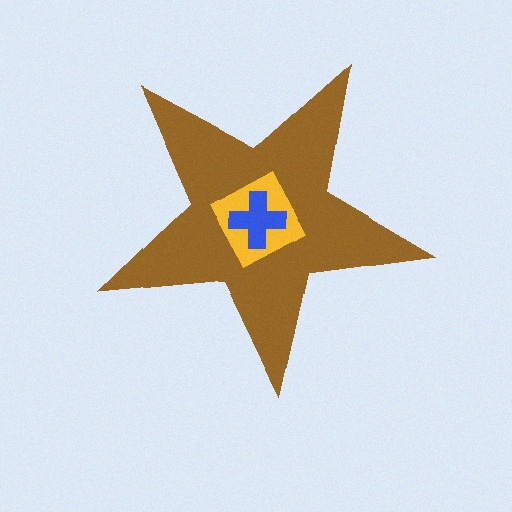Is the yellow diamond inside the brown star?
Yes.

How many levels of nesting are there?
3.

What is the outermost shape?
The brown star.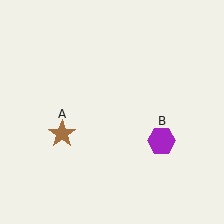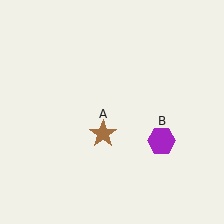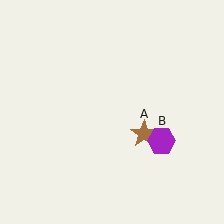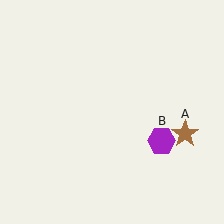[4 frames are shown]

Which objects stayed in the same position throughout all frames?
Purple hexagon (object B) remained stationary.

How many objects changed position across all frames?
1 object changed position: brown star (object A).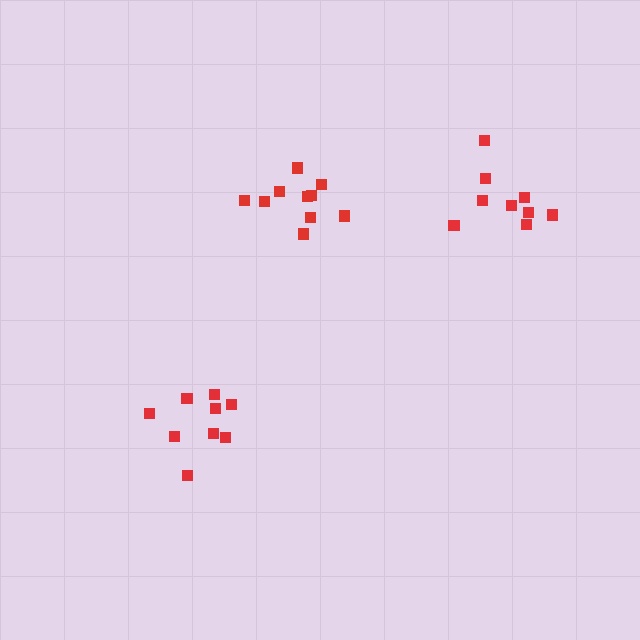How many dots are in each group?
Group 1: 10 dots, Group 2: 9 dots, Group 3: 9 dots (28 total).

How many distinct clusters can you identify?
There are 3 distinct clusters.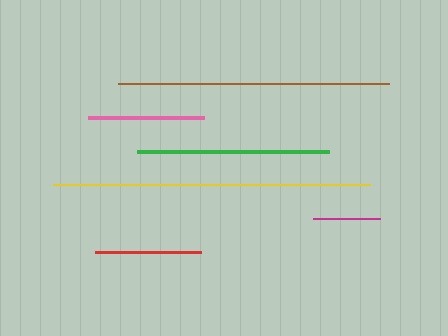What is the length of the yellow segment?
The yellow segment is approximately 317 pixels long.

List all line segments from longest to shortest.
From longest to shortest: yellow, brown, green, pink, red, magenta.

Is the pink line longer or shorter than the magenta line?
The pink line is longer than the magenta line.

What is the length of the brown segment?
The brown segment is approximately 271 pixels long.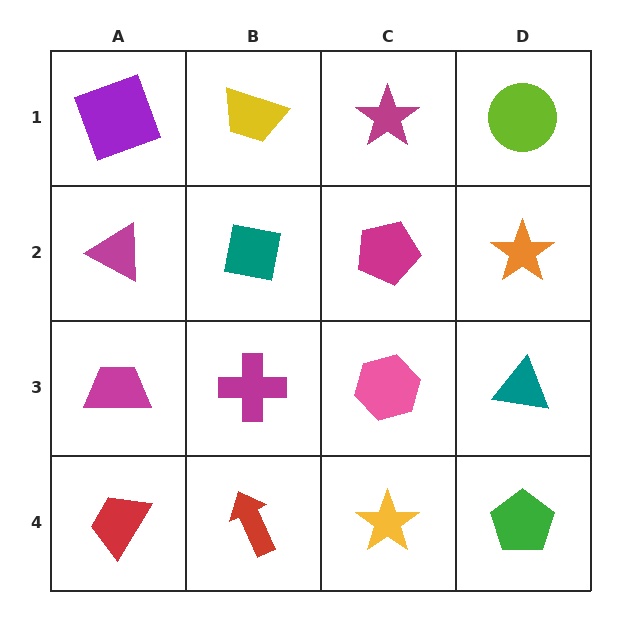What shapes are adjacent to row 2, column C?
A magenta star (row 1, column C), a pink hexagon (row 3, column C), a teal square (row 2, column B), an orange star (row 2, column D).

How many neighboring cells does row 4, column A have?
2.